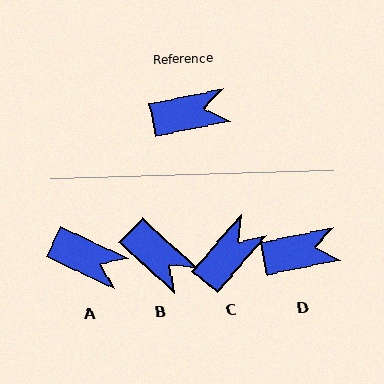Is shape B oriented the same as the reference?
No, it is off by about 54 degrees.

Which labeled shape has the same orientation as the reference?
D.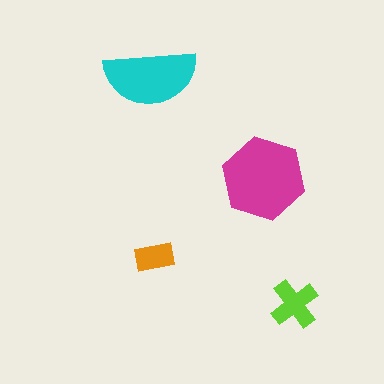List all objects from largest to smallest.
The magenta hexagon, the cyan semicircle, the lime cross, the orange rectangle.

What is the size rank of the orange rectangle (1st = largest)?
4th.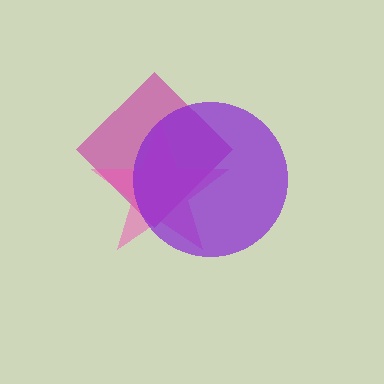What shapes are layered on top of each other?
The layered shapes are: a magenta diamond, a pink star, a purple circle.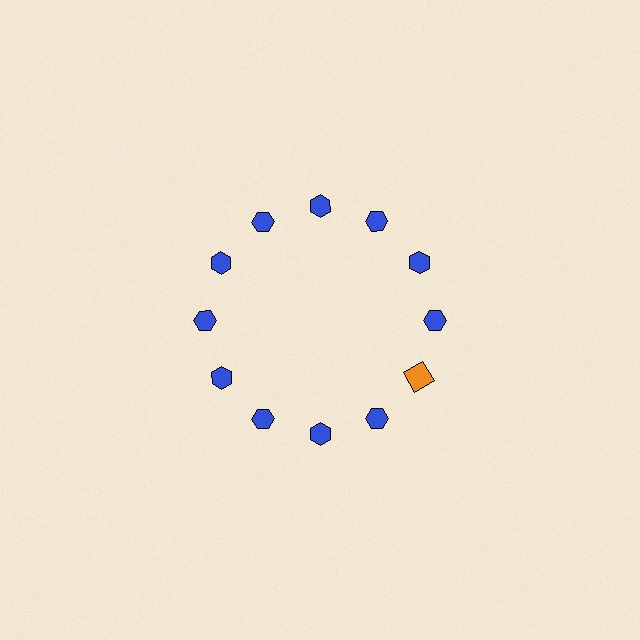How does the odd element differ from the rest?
It differs in both color (orange instead of blue) and shape (square instead of hexagon).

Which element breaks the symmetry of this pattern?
The orange square at roughly the 4 o'clock position breaks the symmetry. All other shapes are blue hexagons.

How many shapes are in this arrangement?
There are 12 shapes arranged in a ring pattern.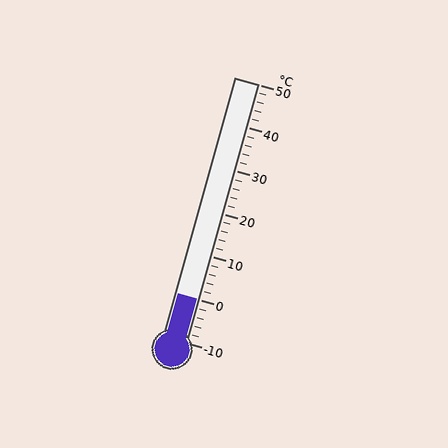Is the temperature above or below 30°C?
The temperature is below 30°C.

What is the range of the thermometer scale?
The thermometer scale ranges from -10°C to 50°C.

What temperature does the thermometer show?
The thermometer shows approximately 0°C.